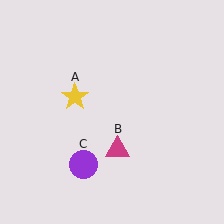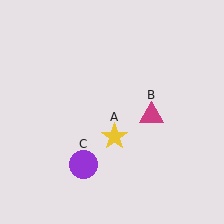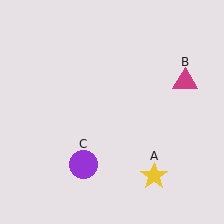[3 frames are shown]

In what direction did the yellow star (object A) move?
The yellow star (object A) moved down and to the right.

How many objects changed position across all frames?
2 objects changed position: yellow star (object A), magenta triangle (object B).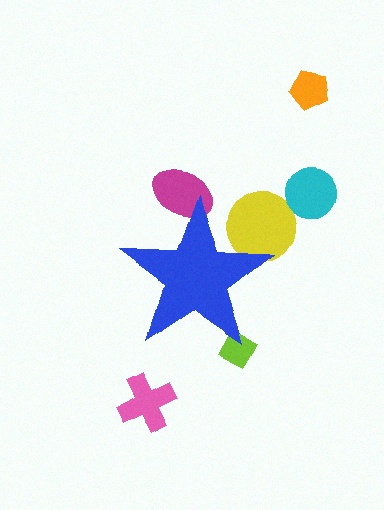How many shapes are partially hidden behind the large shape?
3 shapes are partially hidden.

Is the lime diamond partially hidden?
Yes, the lime diamond is partially hidden behind the blue star.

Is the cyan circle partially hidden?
No, the cyan circle is fully visible.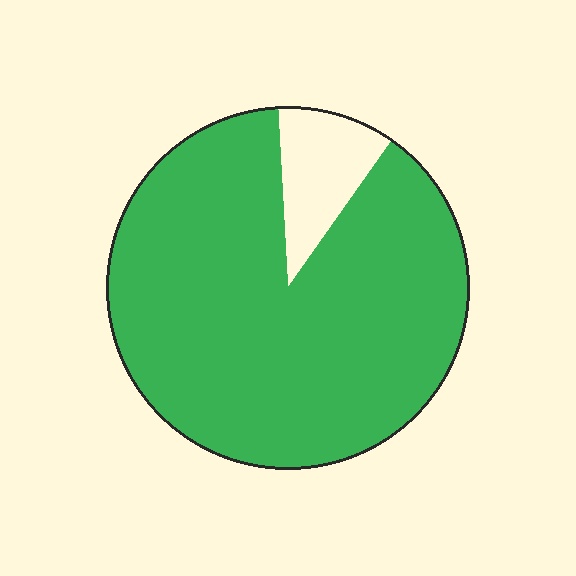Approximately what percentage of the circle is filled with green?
Approximately 90%.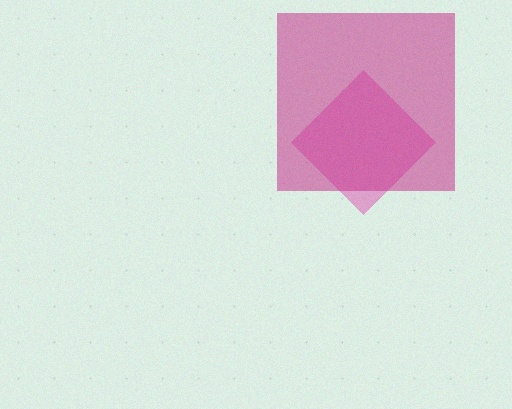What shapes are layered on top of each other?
The layered shapes are: a pink diamond, a magenta square.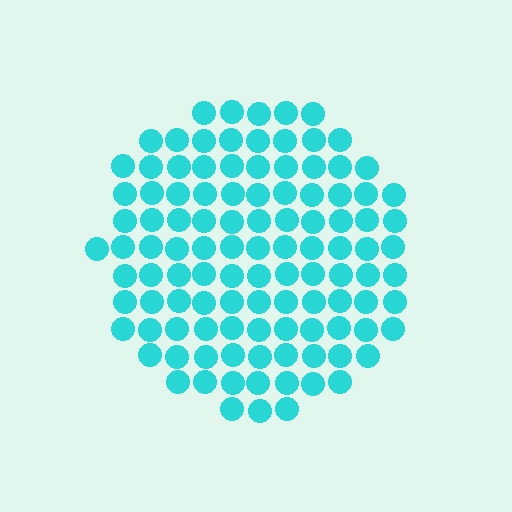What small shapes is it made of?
It is made of small circles.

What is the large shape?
The large shape is a circle.